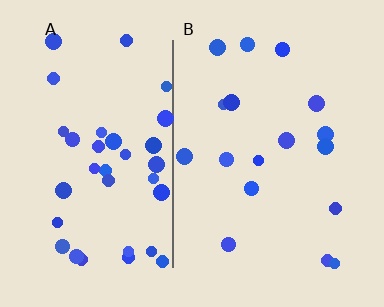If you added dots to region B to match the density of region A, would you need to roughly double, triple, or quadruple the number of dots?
Approximately double.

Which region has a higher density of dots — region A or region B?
A (the left).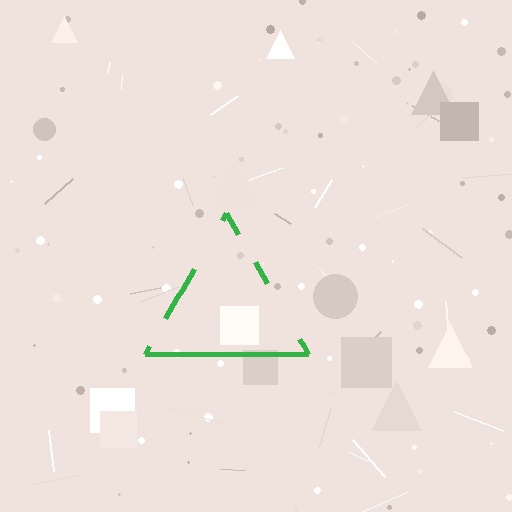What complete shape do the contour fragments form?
The contour fragments form a triangle.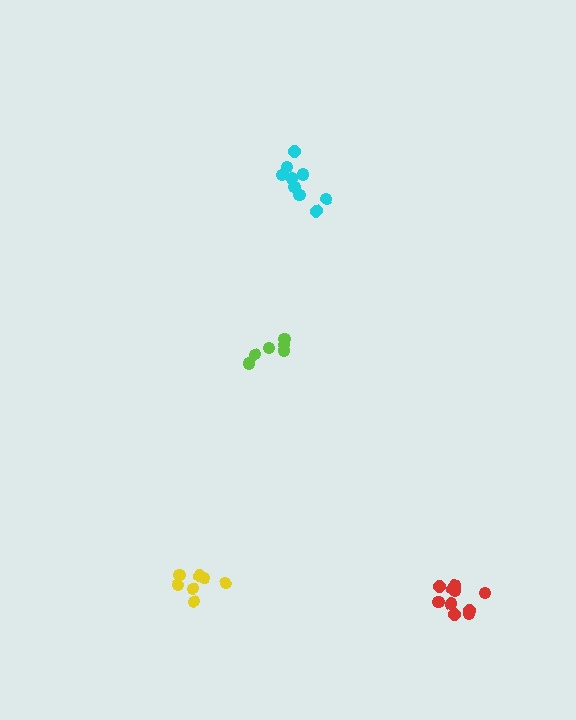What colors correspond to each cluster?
The clusters are colored: cyan, yellow, red, lime.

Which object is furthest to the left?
The yellow cluster is leftmost.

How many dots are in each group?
Group 1: 9 dots, Group 2: 7 dots, Group 3: 10 dots, Group 4: 6 dots (32 total).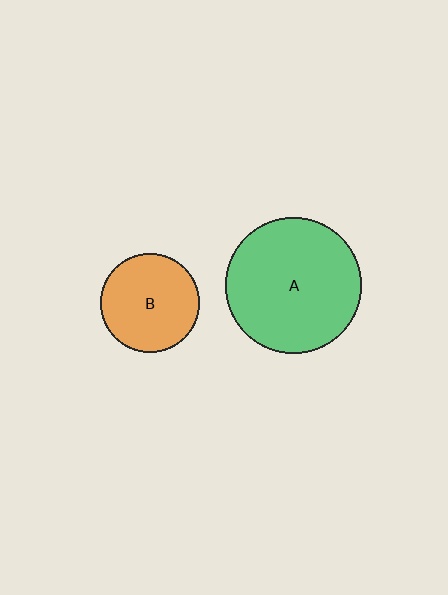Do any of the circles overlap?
No, none of the circles overlap.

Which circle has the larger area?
Circle A (green).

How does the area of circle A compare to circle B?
Approximately 1.9 times.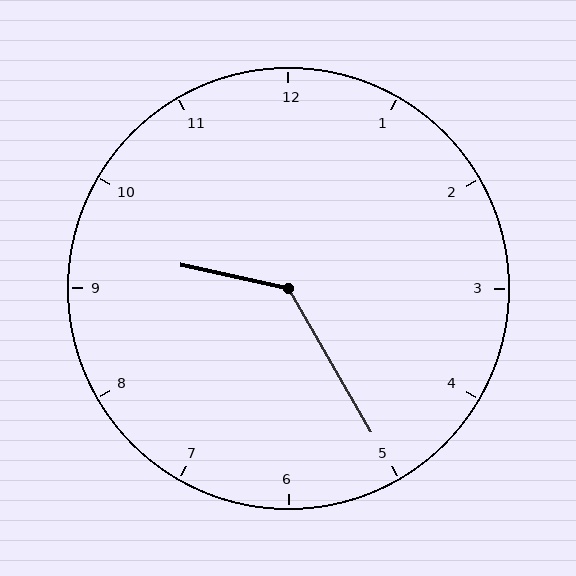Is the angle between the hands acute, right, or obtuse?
It is obtuse.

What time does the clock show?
9:25.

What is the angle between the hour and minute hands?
Approximately 132 degrees.